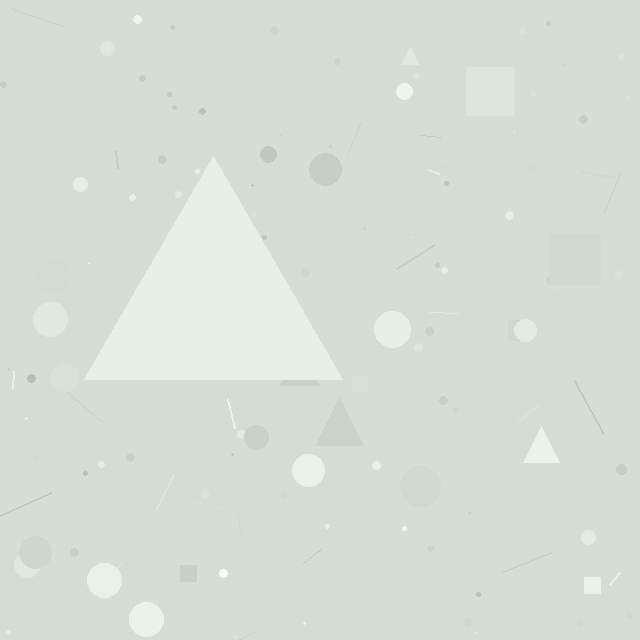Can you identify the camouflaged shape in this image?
The camouflaged shape is a triangle.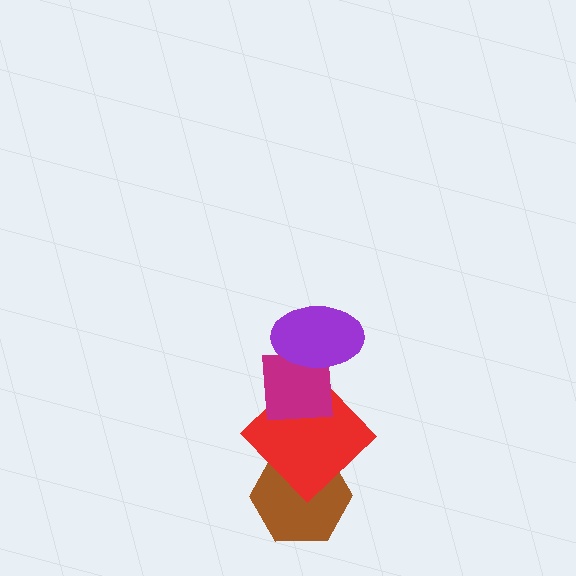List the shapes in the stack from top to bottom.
From top to bottom: the purple ellipse, the magenta square, the red diamond, the brown hexagon.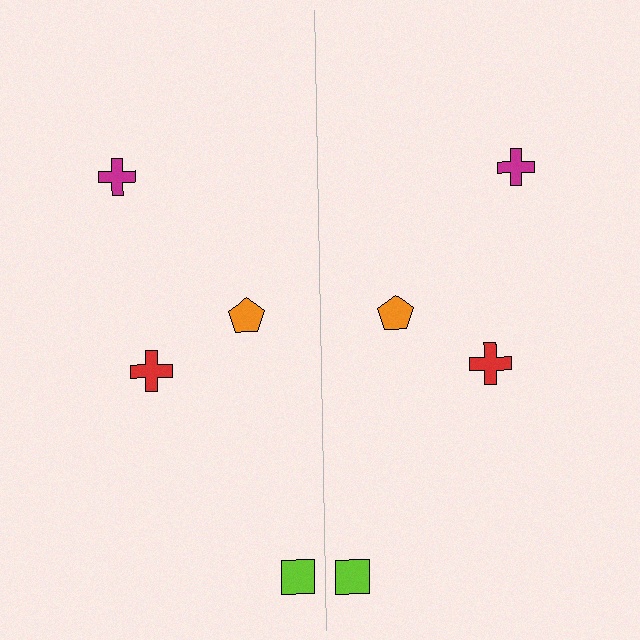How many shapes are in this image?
There are 8 shapes in this image.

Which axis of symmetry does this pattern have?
The pattern has a vertical axis of symmetry running through the center of the image.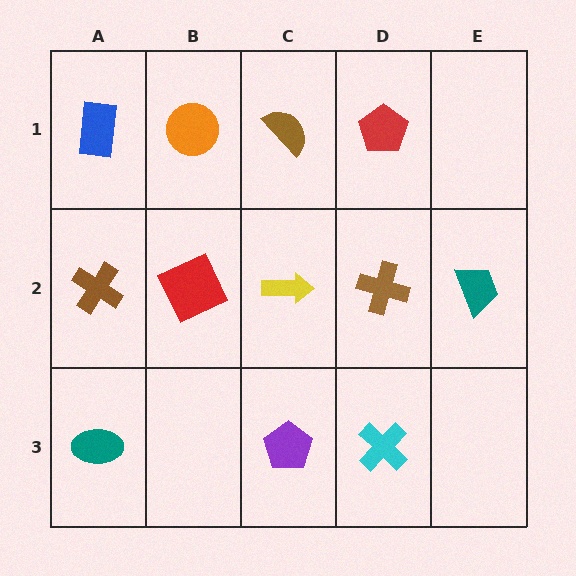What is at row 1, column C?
A brown semicircle.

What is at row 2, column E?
A teal trapezoid.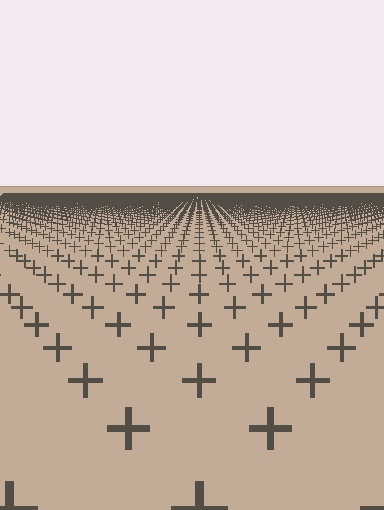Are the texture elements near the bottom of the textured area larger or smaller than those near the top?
Larger. Near the bottom, elements are closer to the viewer and appear at a bigger on-screen size.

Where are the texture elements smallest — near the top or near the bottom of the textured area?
Near the top.